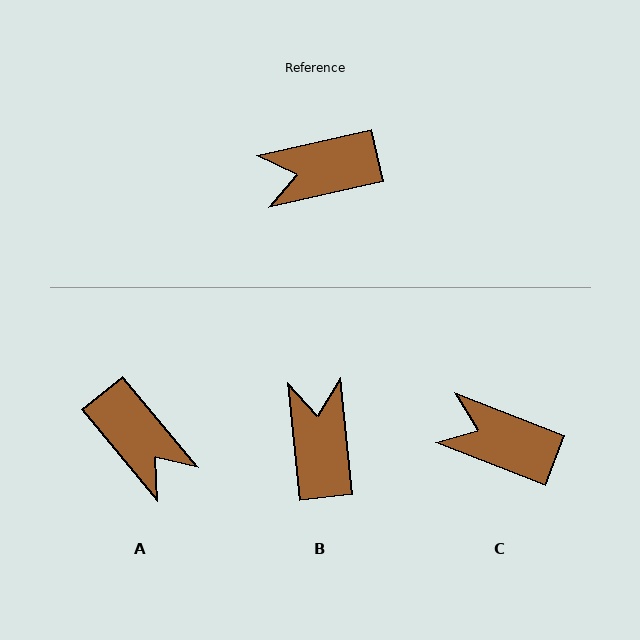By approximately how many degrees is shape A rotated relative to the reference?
Approximately 117 degrees counter-clockwise.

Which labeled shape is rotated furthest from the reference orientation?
A, about 117 degrees away.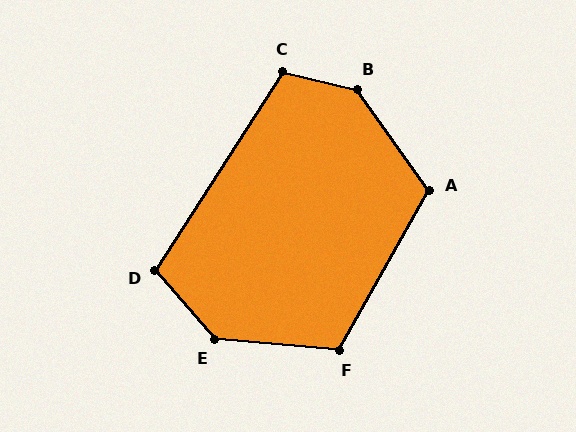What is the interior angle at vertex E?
Approximately 136 degrees (obtuse).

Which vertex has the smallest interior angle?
D, at approximately 107 degrees.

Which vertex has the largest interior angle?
B, at approximately 139 degrees.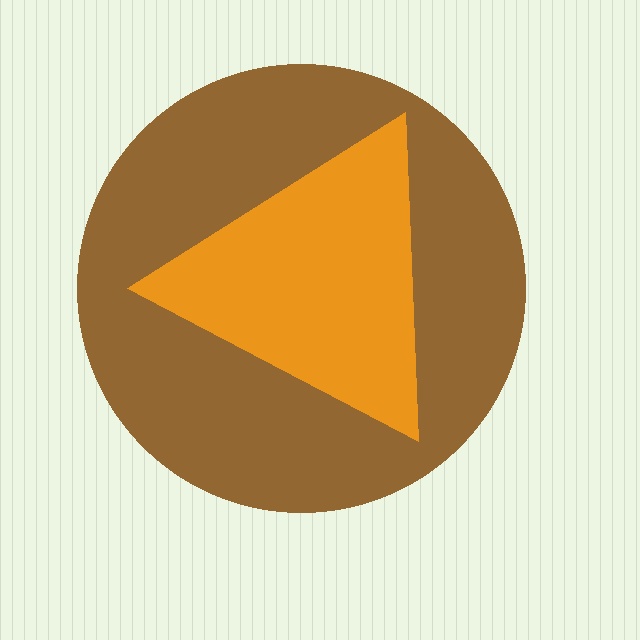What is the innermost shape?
The orange triangle.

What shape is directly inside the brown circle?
The orange triangle.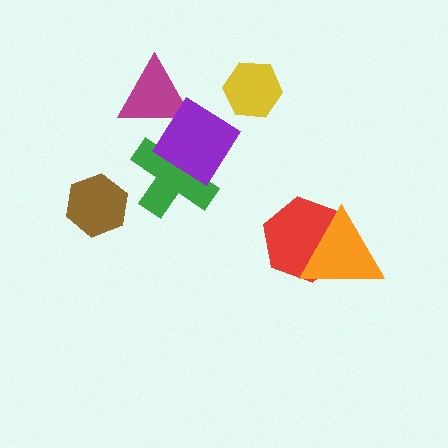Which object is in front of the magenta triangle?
The purple diamond is in front of the magenta triangle.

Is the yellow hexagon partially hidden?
No, no other shape covers it.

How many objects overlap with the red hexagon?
1 object overlaps with the red hexagon.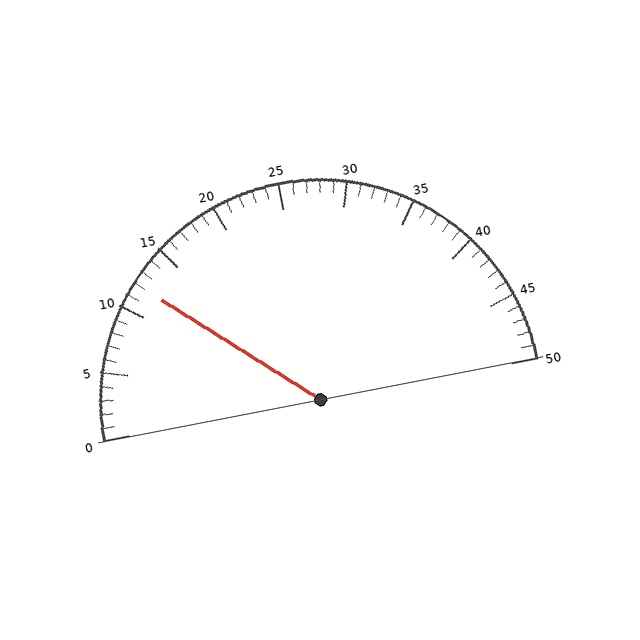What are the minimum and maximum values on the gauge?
The gauge ranges from 0 to 50.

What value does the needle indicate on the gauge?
The needle indicates approximately 12.